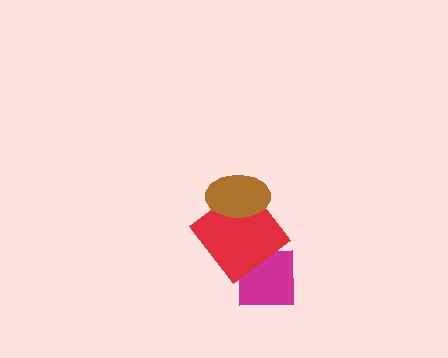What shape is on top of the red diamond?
The brown ellipse is on top of the red diamond.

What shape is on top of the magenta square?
The red diamond is on top of the magenta square.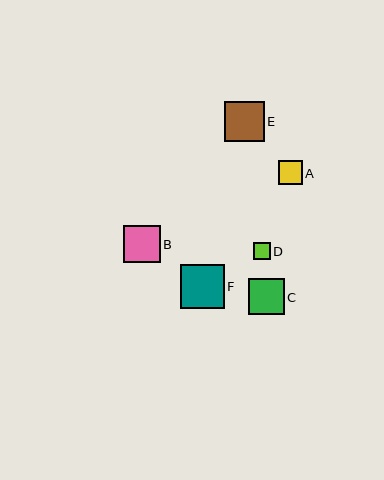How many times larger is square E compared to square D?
Square E is approximately 2.4 times the size of square D.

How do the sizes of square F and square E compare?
Square F and square E are approximately the same size.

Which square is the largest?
Square F is the largest with a size of approximately 44 pixels.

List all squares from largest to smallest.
From largest to smallest: F, E, B, C, A, D.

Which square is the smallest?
Square D is the smallest with a size of approximately 17 pixels.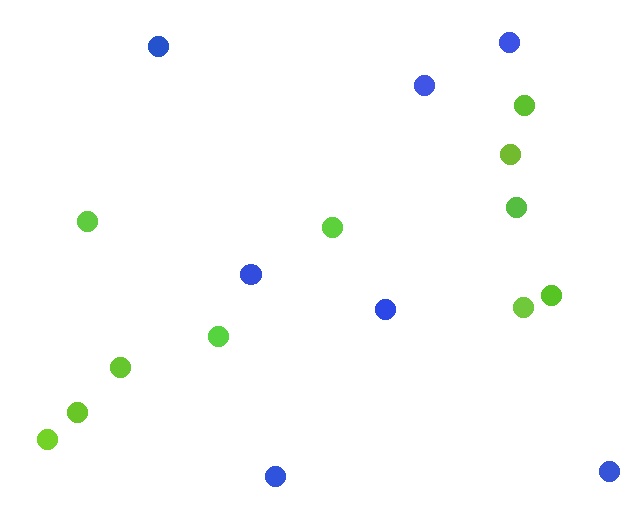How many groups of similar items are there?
There are 2 groups: one group of lime circles (11) and one group of blue circles (7).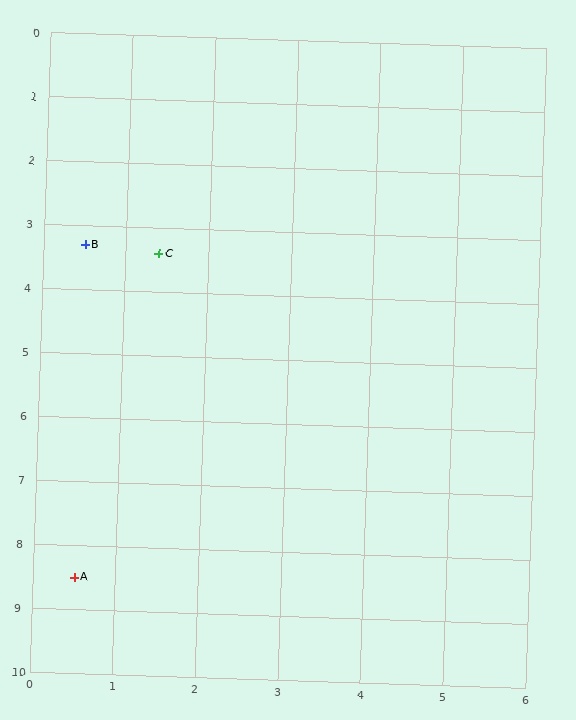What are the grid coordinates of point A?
Point A is at approximately (0.5, 8.5).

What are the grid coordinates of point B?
Point B is at approximately (0.5, 3.3).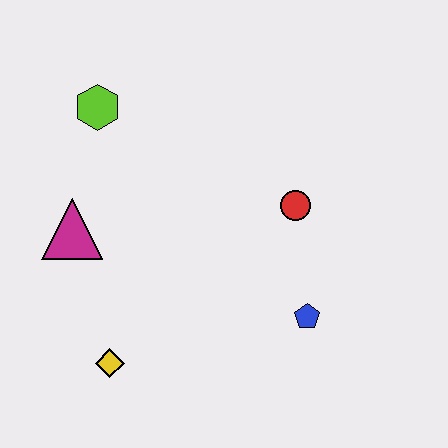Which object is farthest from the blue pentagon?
The lime hexagon is farthest from the blue pentagon.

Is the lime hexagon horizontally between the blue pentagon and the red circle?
No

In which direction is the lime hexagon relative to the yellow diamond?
The lime hexagon is above the yellow diamond.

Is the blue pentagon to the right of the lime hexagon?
Yes